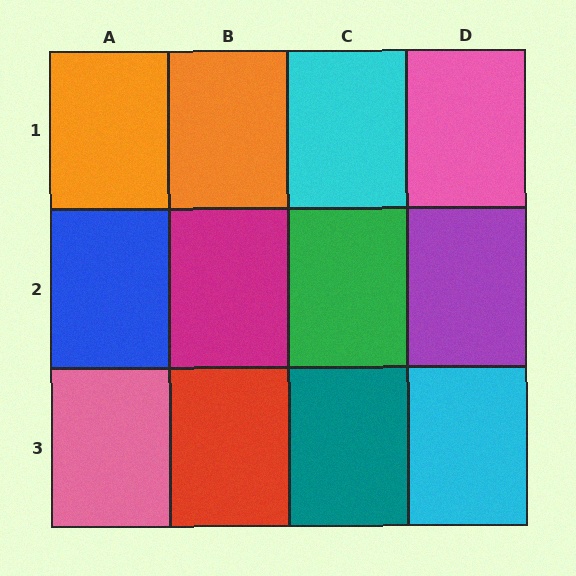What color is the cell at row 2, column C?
Green.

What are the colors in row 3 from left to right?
Pink, red, teal, cyan.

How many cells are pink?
2 cells are pink.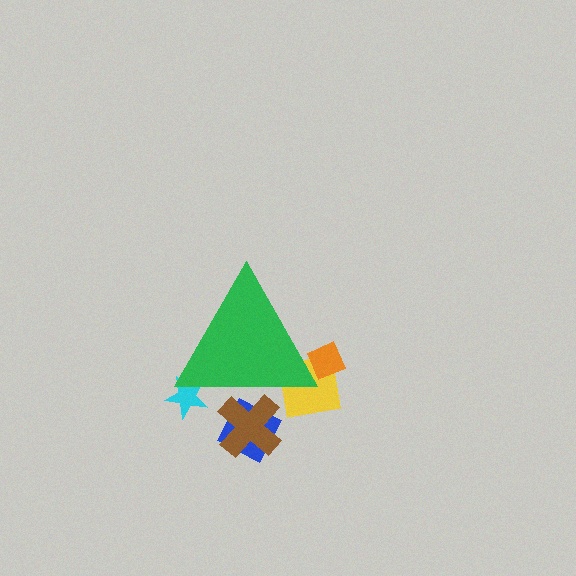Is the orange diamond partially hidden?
Yes, the orange diamond is partially hidden behind the green triangle.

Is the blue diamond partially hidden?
Yes, the blue diamond is partially hidden behind the green triangle.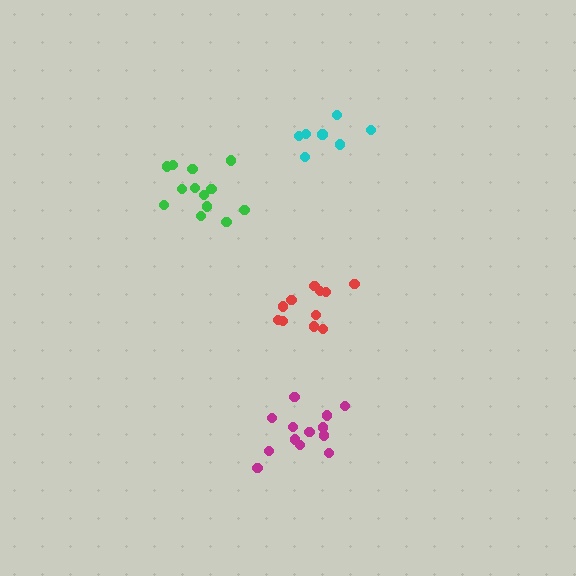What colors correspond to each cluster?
The clusters are colored: magenta, cyan, green, red.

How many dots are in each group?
Group 1: 13 dots, Group 2: 7 dots, Group 3: 13 dots, Group 4: 11 dots (44 total).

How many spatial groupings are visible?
There are 4 spatial groupings.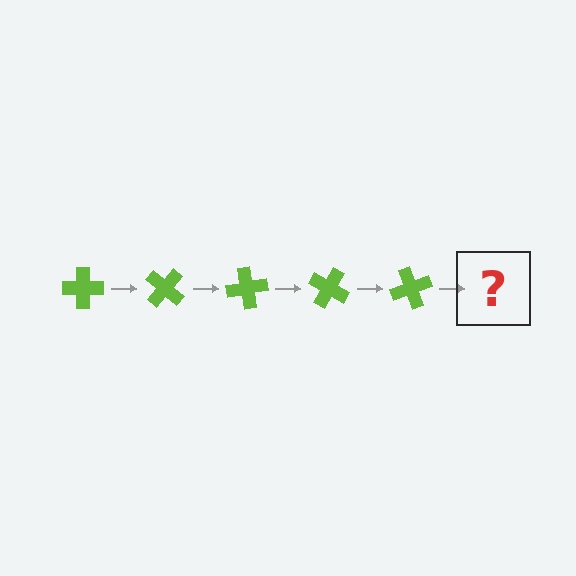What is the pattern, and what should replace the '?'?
The pattern is that the cross rotates 40 degrees each step. The '?' should be a lime cross rotated 200 degrees.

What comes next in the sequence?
The next element should be a lime cross rotated 200 degrees.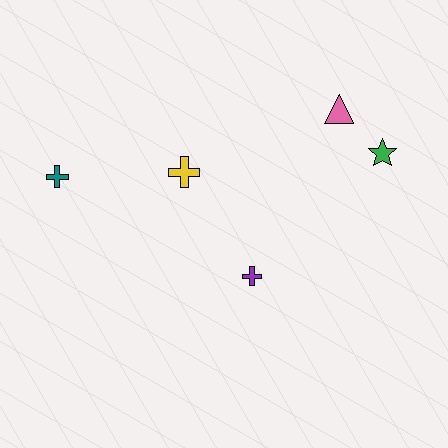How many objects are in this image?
There are 5 objects.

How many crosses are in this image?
There are 3 crosses.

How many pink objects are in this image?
There is 1 pink object.